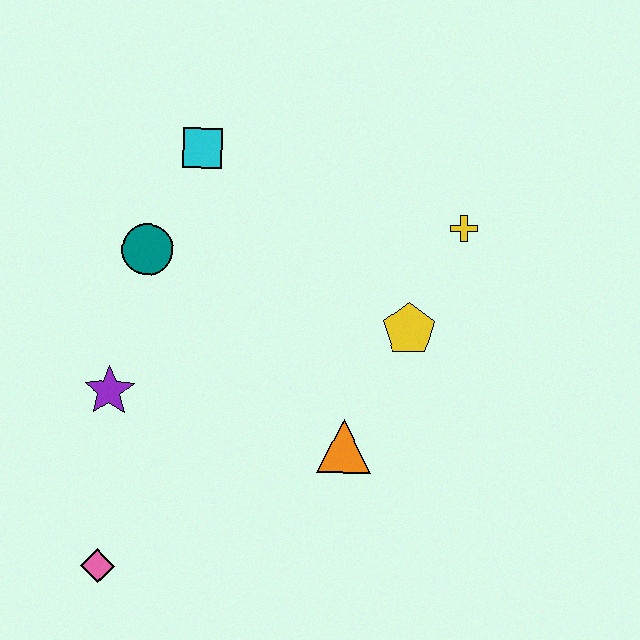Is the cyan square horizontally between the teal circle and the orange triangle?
Yes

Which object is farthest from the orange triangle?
The cyan square is farthest from the orange triangle.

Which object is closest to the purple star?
The teal circle is closest to the purple star.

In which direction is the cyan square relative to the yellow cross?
The cyan square is to the left of the yellow cross.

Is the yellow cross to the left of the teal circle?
No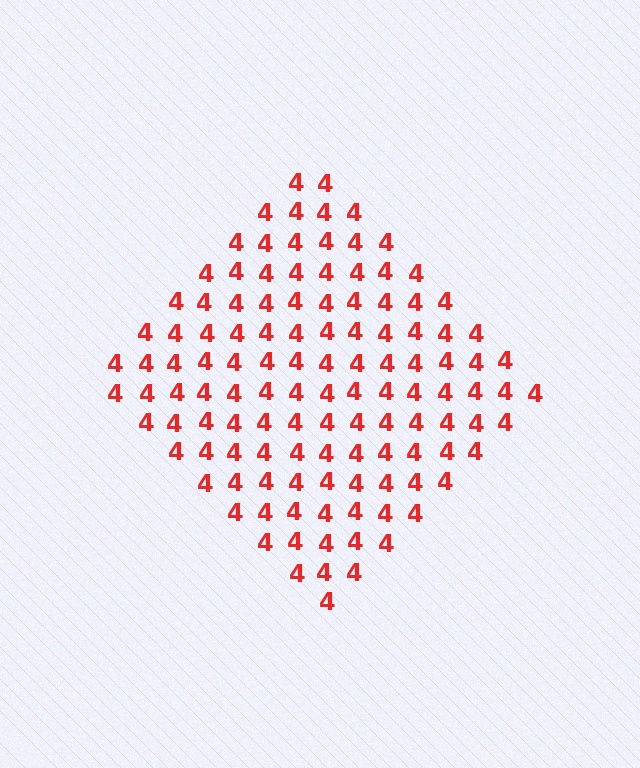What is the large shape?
The large shape is a diamond.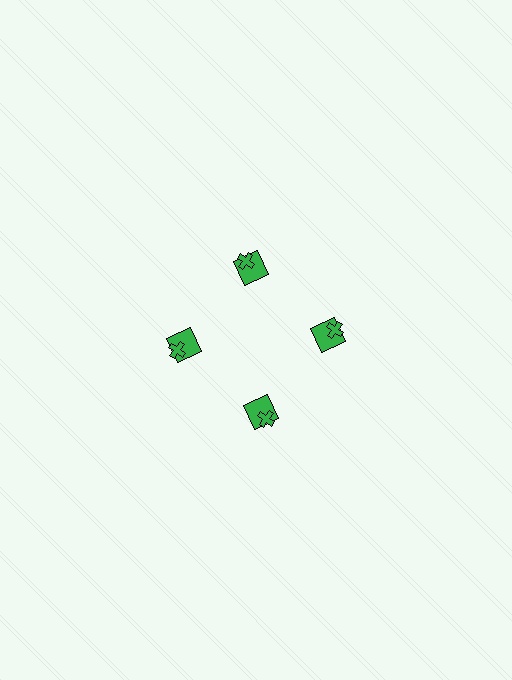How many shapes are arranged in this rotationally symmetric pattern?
There are 8 shapes, arranged in 4 groups of 2.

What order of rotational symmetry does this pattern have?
This pattern has 4-fold rotational symmetry.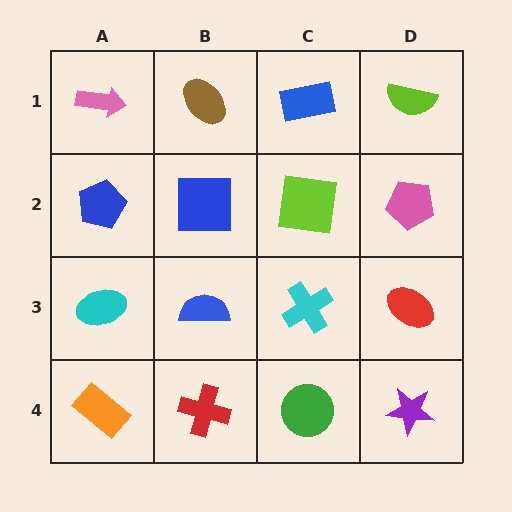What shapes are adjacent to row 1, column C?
A lime square (row 2, column C), a brown ellipse (row 1, column B), a lime semicircle (row 1, column D).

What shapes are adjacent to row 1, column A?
A blue pentagon (row 2, column A), a brown ellipse (row 1, column B).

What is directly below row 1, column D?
A pink pentagon.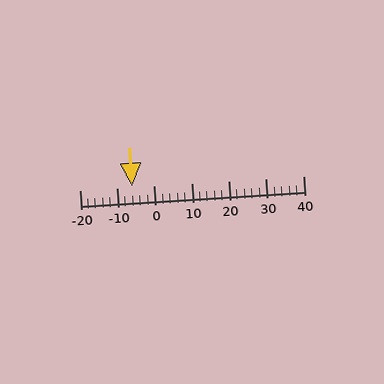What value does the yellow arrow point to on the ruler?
The yellow arrow points to approximately -6.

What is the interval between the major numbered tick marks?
The major tick marks are spaced 10 units apart.